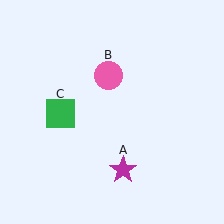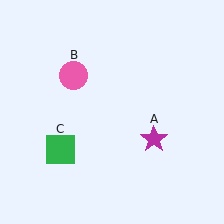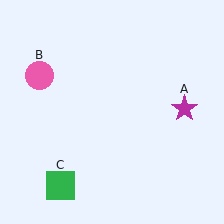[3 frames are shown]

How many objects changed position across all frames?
3 objects changed position: magenta star (object A), pink circle (object B), green square (object C).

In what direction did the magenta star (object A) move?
The magenta star (object A) moved up and to the right.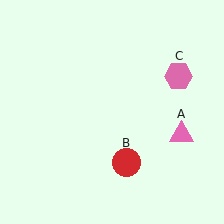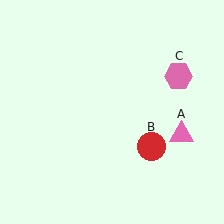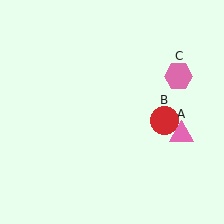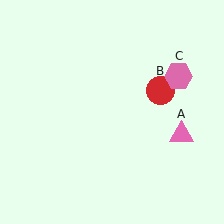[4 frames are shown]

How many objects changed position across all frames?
1 object changed position: red circle (object B).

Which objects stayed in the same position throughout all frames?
Pink triangle (object A) and pink hexagon (object C) remained stationary.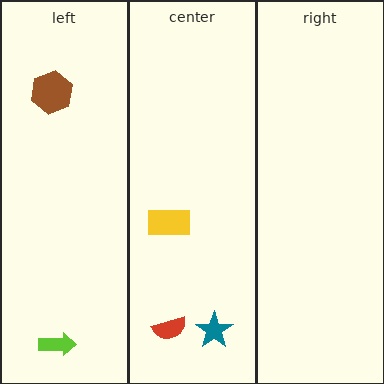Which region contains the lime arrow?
The left region.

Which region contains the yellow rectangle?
The center region.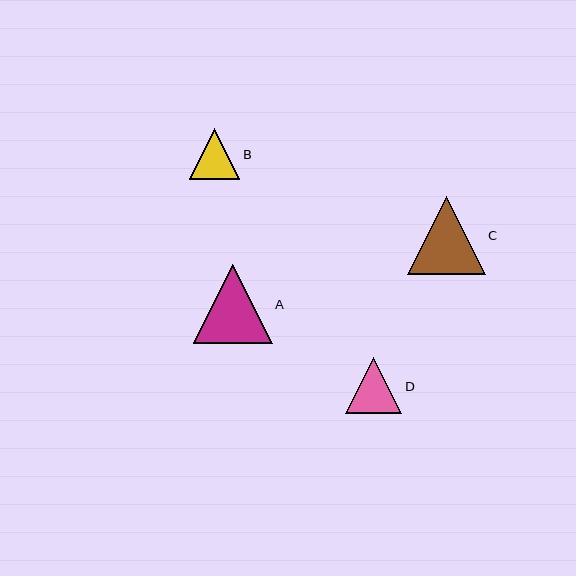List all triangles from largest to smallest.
From largest to smallest: A, C, D, B.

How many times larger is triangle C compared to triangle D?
Triangle C is approximately 1.4 times the size of triangle D.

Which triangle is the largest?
Triangle A is the largest with a size of approximately 79 pixels.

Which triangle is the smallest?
Triangle B is the smallest with a size of approximately 51 pixels.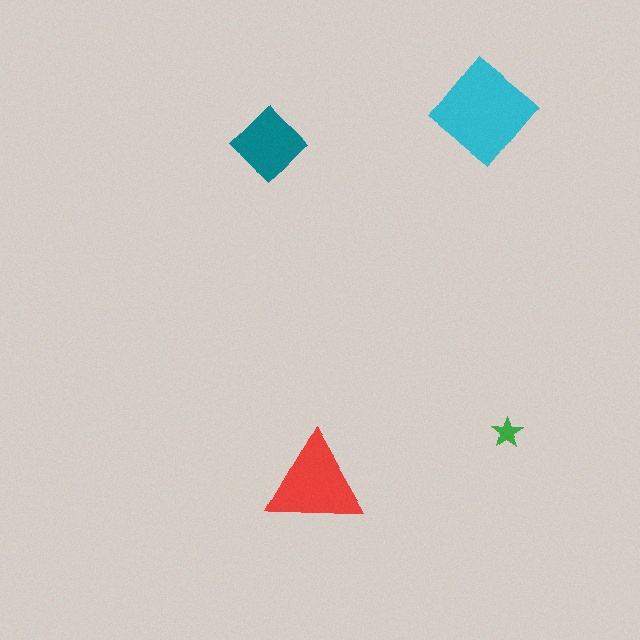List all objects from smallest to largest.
The green star, the teal diamond, the red triangle, the cyan diamond.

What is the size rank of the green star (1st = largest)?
4th.